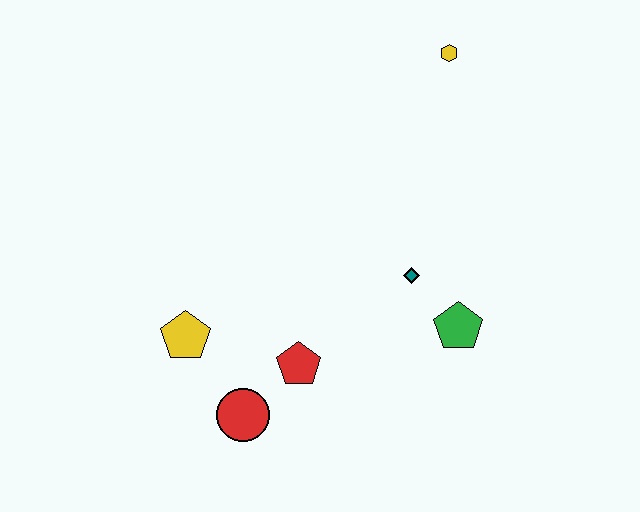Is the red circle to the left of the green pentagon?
Yes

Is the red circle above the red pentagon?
No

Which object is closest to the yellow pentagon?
The red circle is closest to the yellow pentagon.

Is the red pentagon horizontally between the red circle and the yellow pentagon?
No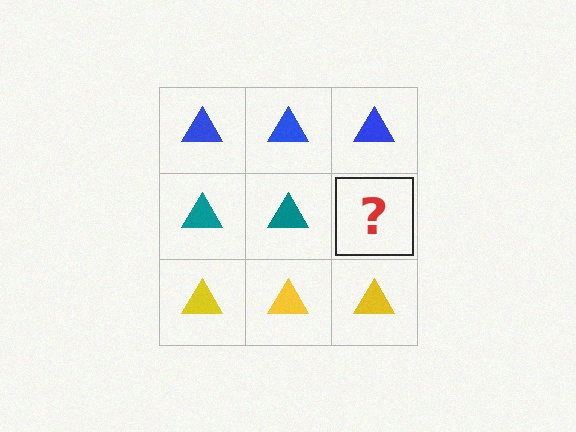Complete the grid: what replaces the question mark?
The question mark should be replaced with a teal triangle.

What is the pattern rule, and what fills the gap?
The rule is that each row has a consistent color. The gap should be filled with a teal triangle.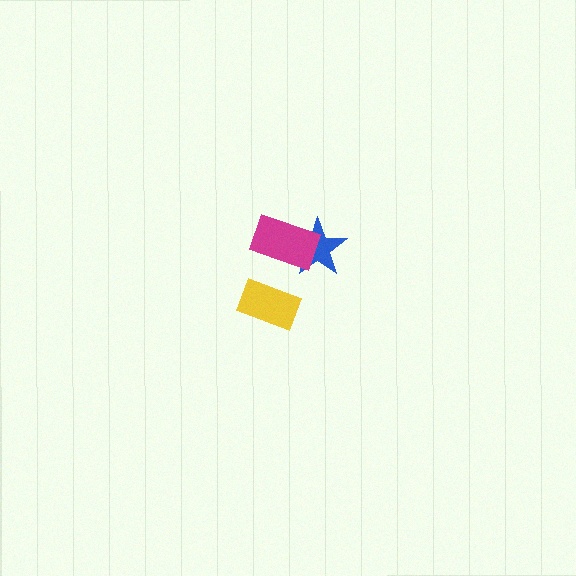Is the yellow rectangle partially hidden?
No, no other shape covers it.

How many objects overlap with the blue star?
1 object overlaps with the blue star.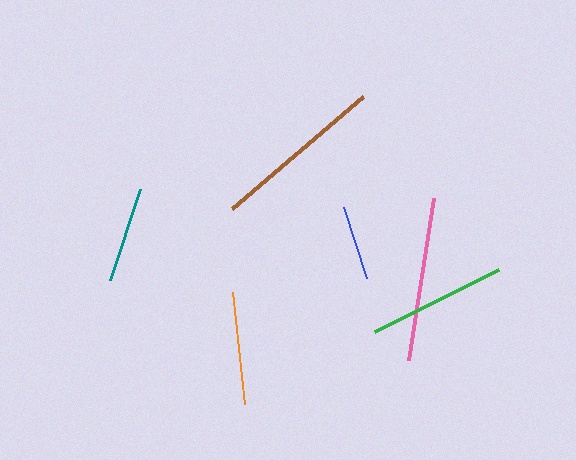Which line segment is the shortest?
The blue line is the shortest at approximately 74 pixels.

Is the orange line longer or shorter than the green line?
The green line is longer than the orange line.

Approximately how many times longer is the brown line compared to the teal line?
The brown line is approximately 1.8 times the length of the teal line.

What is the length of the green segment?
The green segment is approximately 138 pixels long.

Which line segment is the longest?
The brown line is the longest at approximately 172 pixels.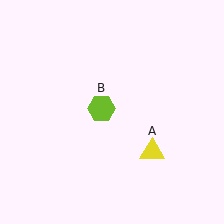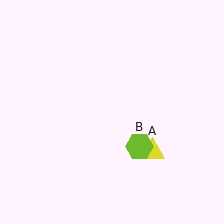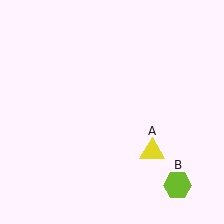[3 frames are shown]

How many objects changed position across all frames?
1 object changed position: lime hexagon (object B).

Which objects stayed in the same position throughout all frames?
Yellow triangle (object A) remained stationary.